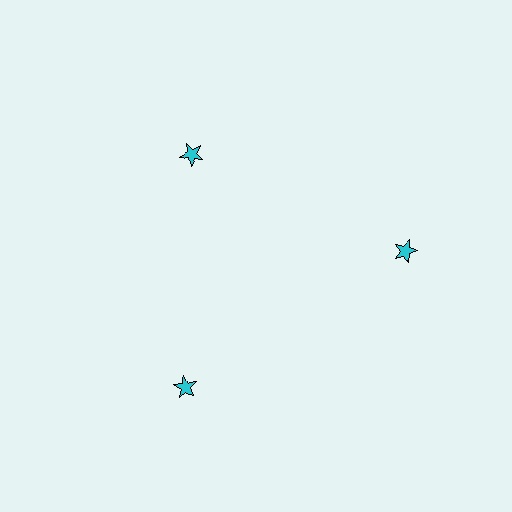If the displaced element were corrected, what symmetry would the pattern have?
It would have 3-fold rotational symmetry — the pattern would map onto itself every 120 degrees.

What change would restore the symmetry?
The symmetry would be restored by moving it outward, back onto the ring so that all 3 stars sit at equal angles and equal distance from the center.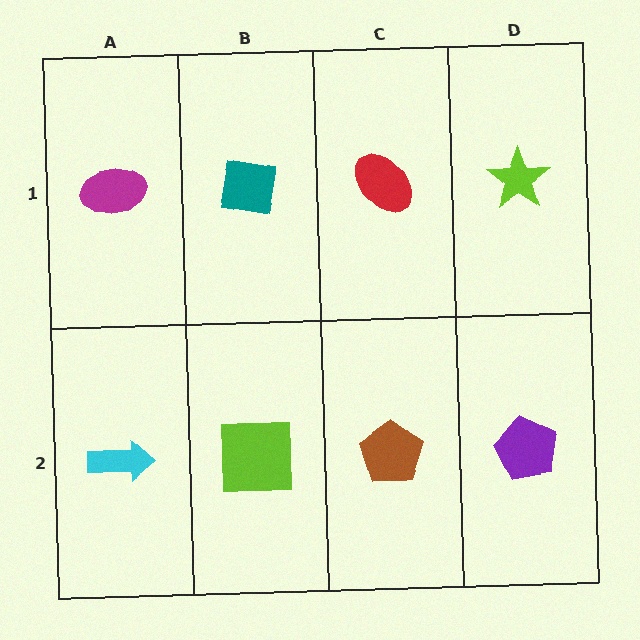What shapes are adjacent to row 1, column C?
A brown pentagon (row 2, column C), a teal square (row 1, column B), a lime star (row 1, column D).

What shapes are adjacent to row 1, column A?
A cyan arrow (row 2, column A), a teal square (row 1, column B).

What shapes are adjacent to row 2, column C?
A red ellipse (row 1, column C), a lime square (row 2, column B), a purple pentagon (row 2, column D).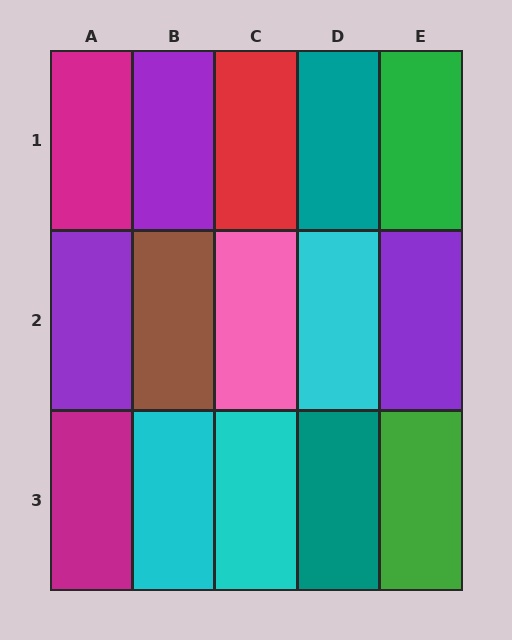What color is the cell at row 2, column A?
Purple.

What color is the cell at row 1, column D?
Teal.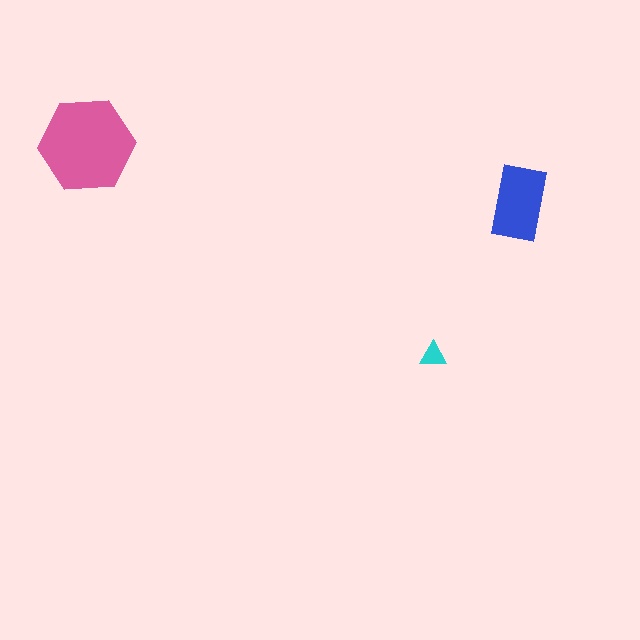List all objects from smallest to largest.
The cyan triangle, the blue rectangle, the pink hexagon.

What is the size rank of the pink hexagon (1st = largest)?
1st.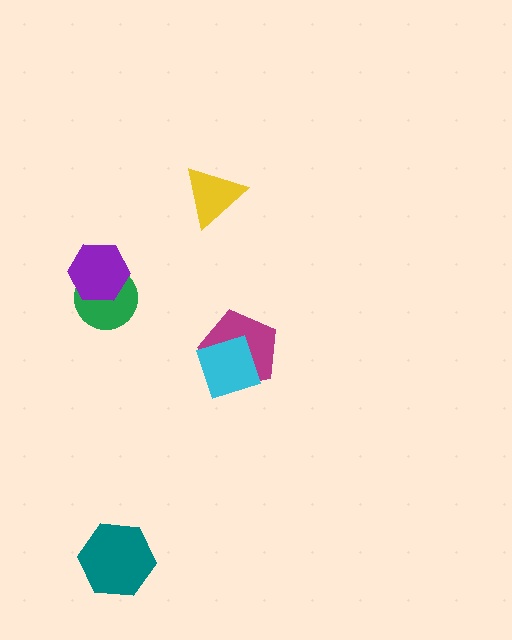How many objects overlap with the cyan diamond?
1 object overlaps with the cyan diamond.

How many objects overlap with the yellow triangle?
0 objects overlap with the yellow triangle.